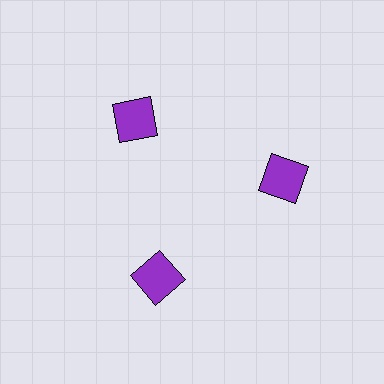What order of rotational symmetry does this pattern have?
This pattern has 3-fold rotational symmetry.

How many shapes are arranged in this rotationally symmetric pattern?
There are 3 shapes, arranged in 3 groups of 1.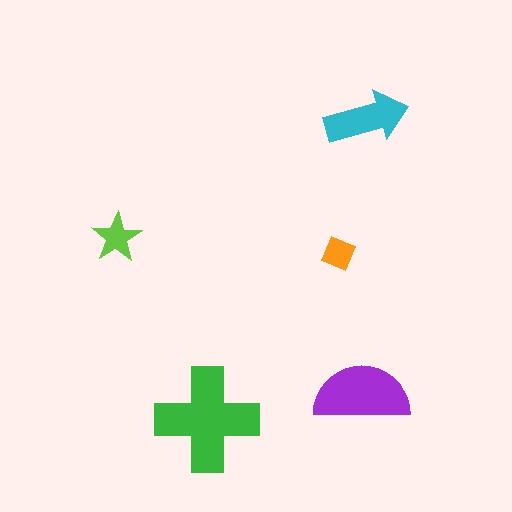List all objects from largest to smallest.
The green cross, the purple semicircle, the cyan arrow, the lime star, the orange diamond.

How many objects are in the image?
There are 5 objects in the image.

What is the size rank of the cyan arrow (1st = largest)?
3rd.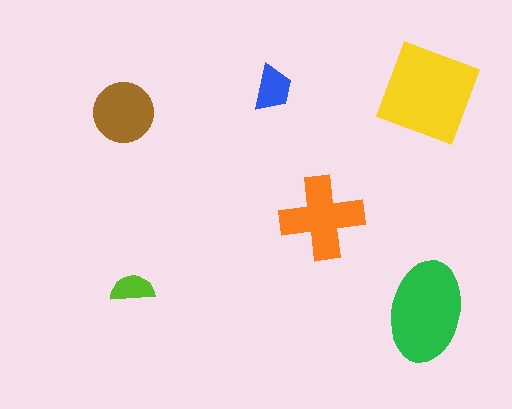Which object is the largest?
The yellow diamond.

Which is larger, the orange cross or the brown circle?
The orange cross.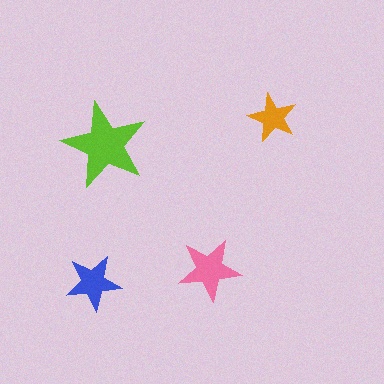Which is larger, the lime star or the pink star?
The lime one.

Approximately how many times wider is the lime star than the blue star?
About 1.5 times wider.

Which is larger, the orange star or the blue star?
The blue one.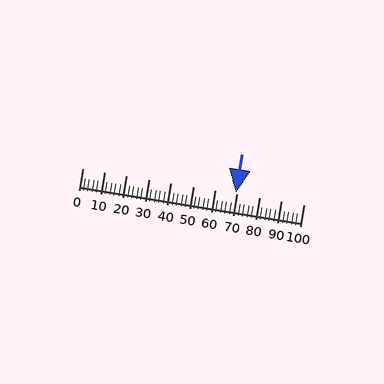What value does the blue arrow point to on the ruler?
The blue arrow points to approximately 69.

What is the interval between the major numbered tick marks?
The major tick marks are spaced 10 units apart.